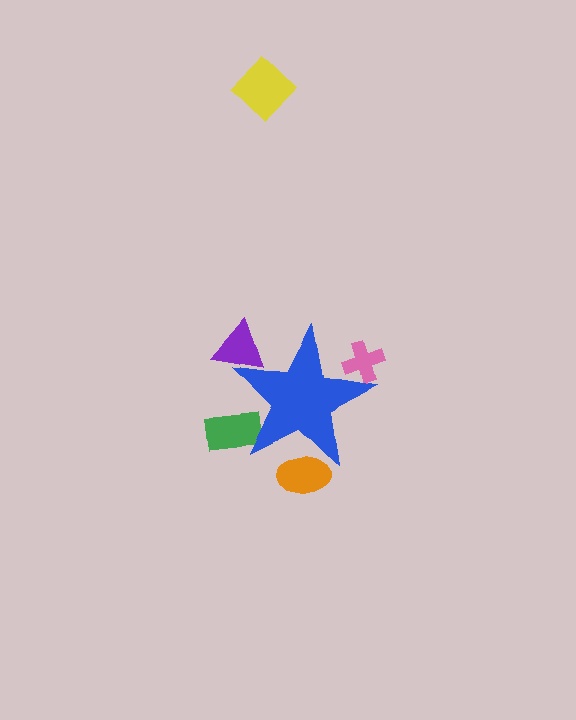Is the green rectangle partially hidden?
Yes, the green rectangle is partially hidden behind the blue star.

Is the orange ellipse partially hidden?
Yes, the orange ellipse is partially hidden behind the blue star.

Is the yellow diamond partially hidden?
No, the yellow diamond is fully visible.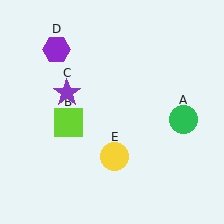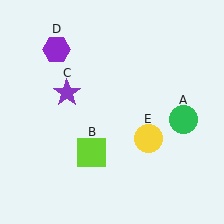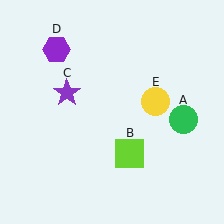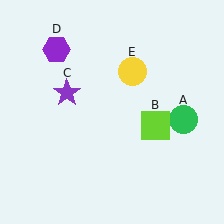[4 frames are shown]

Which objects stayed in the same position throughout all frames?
Green circle (object A) and purple star (object C) and purple hexagon (object D) remained stationary.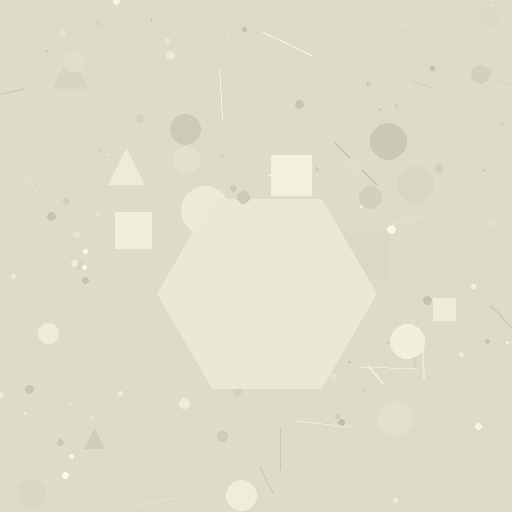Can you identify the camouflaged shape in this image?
The camouflaged shape is a hexagon.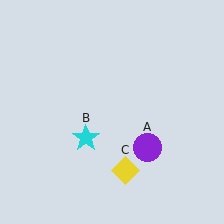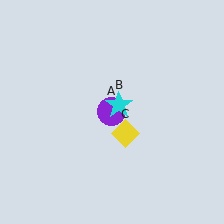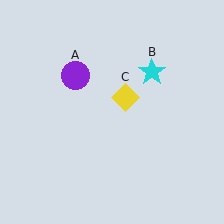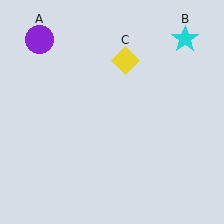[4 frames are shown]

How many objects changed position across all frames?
3 objects changed position: purple circle (object A), cyan star (object B), yellow diamond (object C).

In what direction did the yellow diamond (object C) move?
The yellow diamond (object C) moved up.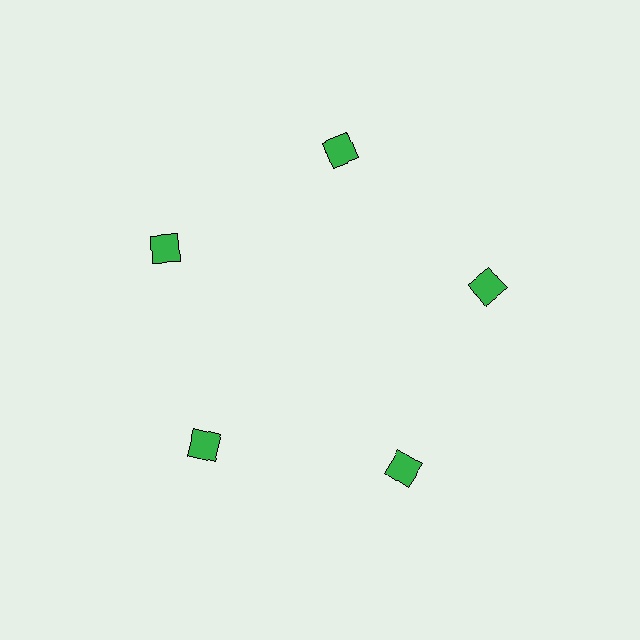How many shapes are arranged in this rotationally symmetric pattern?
There are 5 shapes, arranged in 5 groups of 1.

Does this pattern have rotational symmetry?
Yes, this pattern has 5-fold rotational symmetry. It looks the same after rotating 72 degrees around the center.